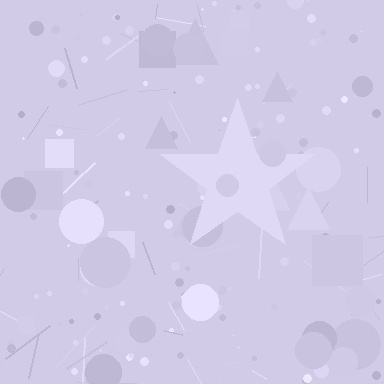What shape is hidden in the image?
A star is hidden in the image.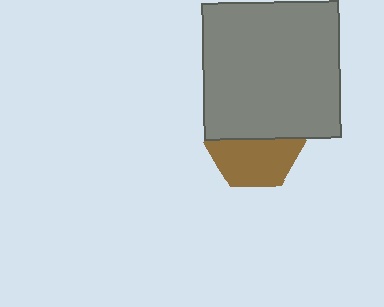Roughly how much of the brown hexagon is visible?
About half of it is visible (roughly 52%).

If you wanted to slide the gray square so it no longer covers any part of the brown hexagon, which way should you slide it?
Slide it up — that is the most direct way to separate the two shapes.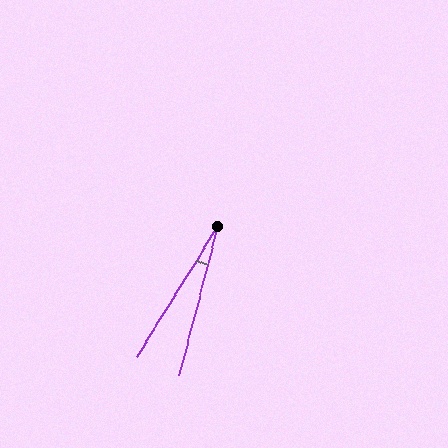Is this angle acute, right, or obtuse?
It is acute.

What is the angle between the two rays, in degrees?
Approximately 17 degrees.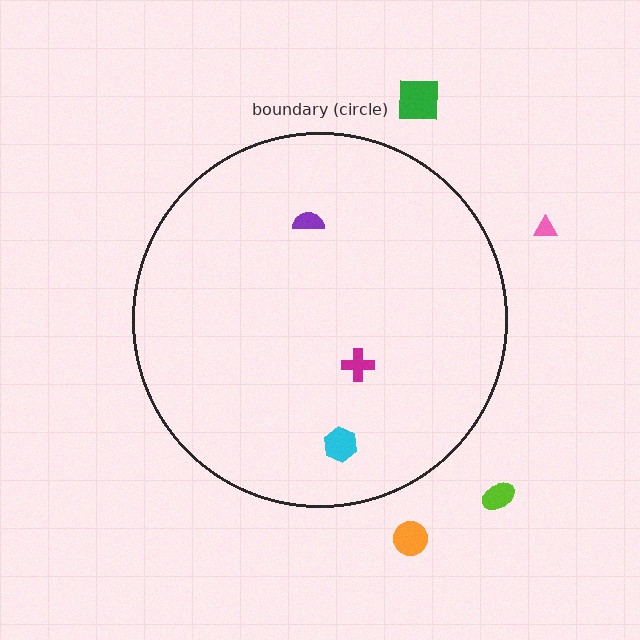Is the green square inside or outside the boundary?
Outside.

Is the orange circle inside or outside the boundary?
Outside.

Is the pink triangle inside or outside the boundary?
Outside.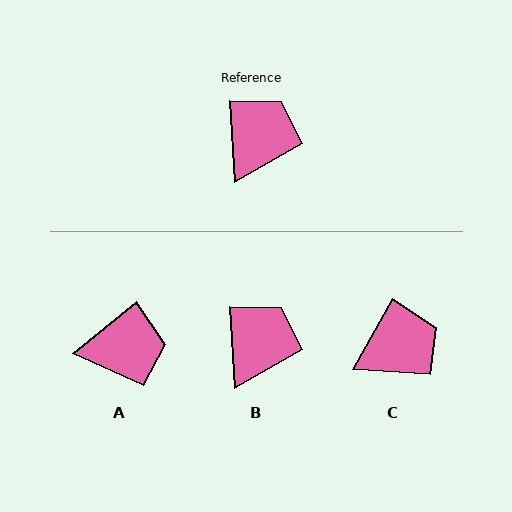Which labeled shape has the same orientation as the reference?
B.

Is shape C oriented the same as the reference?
No, it is off by about 33 degrees.